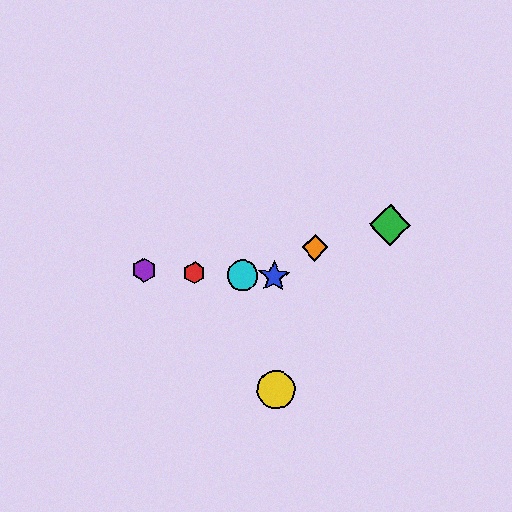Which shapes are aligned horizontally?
The red hexagon, the blue star, the purple hexagon, the cyan circle are aligned horizontally.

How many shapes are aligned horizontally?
4 shapes (the red hexagon, the blue star, the purple hexagon, the cyan circle) are aligned horizontally.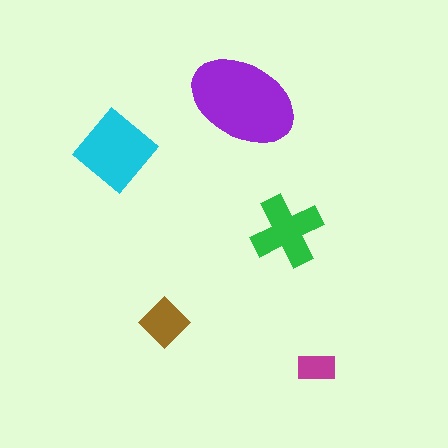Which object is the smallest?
The magenta rectangle.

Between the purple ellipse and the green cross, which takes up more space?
The purple ellipse.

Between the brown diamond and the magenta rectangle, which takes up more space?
The brown diamond.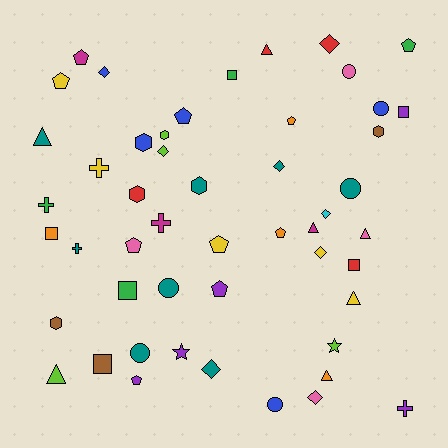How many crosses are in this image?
There are 5 crosses.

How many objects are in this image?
There are 50 objects.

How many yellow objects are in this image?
There are 5 yellow objects.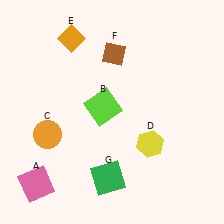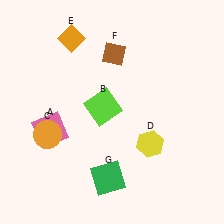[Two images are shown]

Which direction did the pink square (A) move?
The pink square (A) moved up.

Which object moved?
The pink square (A) moved up.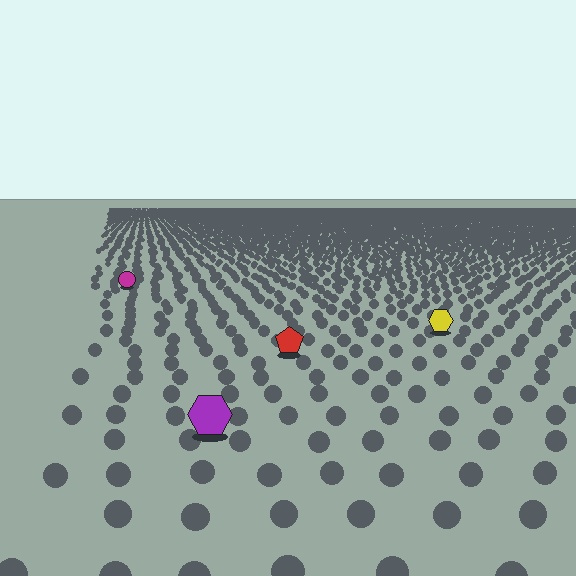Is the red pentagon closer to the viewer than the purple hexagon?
No. The purple hexagon is closer — you can tell from the texture gradient: the ground texture is coarser near it.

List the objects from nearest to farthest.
From nearest to farthest: the purple hexagon, the red pentagon, the yellow hexagon, the magenta circle.